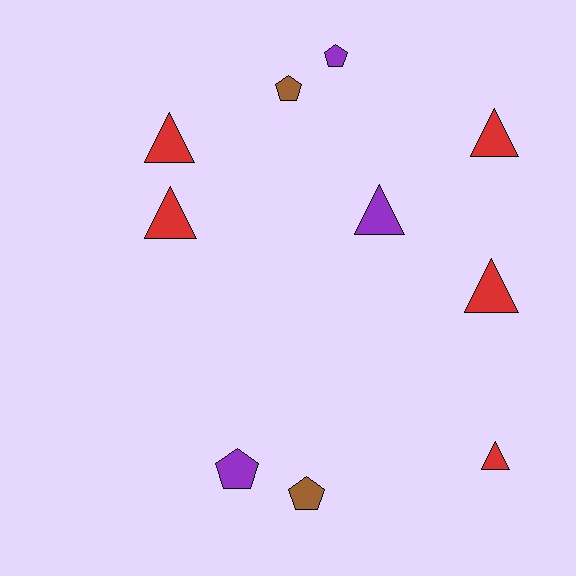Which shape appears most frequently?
Triangle, with 6 objects.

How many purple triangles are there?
There is 1 purple triangle.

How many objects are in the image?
There are 10 objects.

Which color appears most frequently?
Red, with 5 objects.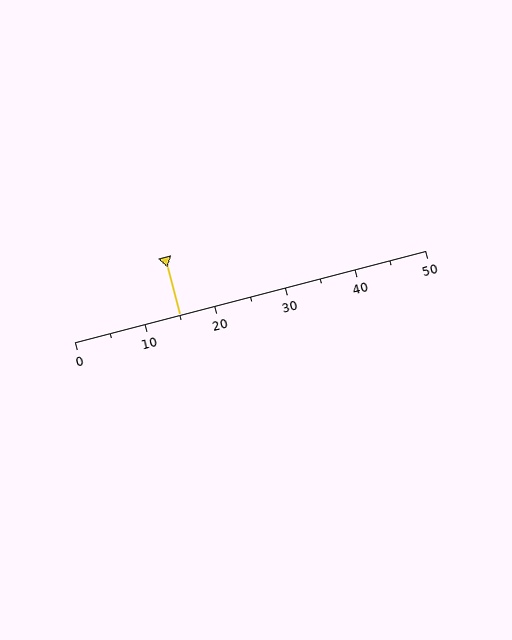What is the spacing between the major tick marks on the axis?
The major ticks are spaced 10 apart.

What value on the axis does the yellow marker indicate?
The marker indicates approximately 15.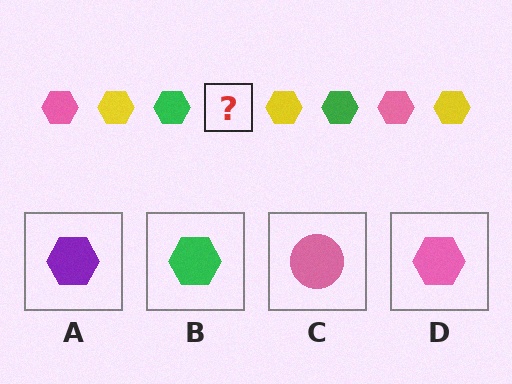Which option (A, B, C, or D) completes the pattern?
D.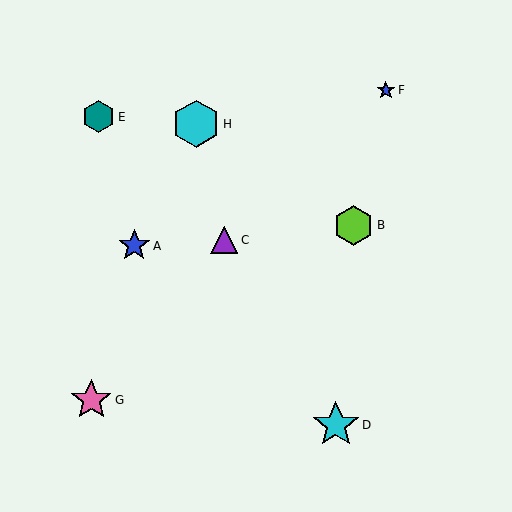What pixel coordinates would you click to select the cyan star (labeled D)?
Click at (336, 425) to select the cyan star D.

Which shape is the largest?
The cyan hexagon (labeled H) is the largest.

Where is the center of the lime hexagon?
The center of the lime hexagon is at (354, 225).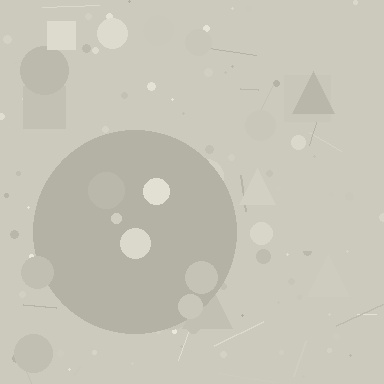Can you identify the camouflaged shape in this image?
The camouflaged shape is a circle.